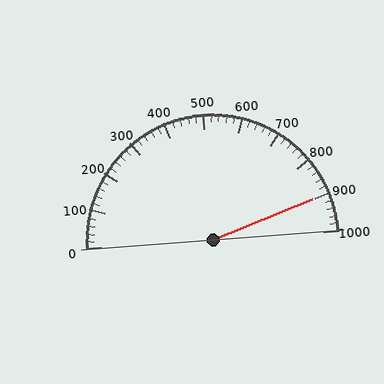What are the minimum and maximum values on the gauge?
The gauge ranges from 0 to 1000.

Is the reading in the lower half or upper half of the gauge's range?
The reading is in the upper half of the range (0 to 1000).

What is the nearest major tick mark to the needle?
The nearest major tick mark is 900.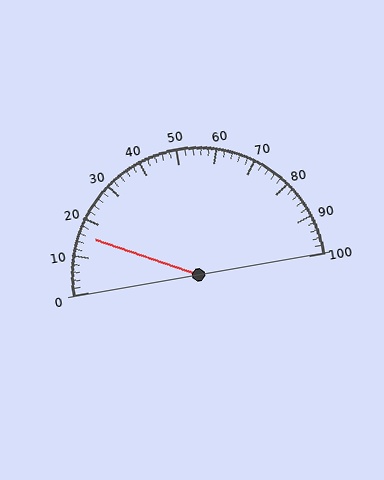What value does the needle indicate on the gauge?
The needle indicates approximately 16.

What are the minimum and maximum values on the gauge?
The gauge ranges from 0 to 100.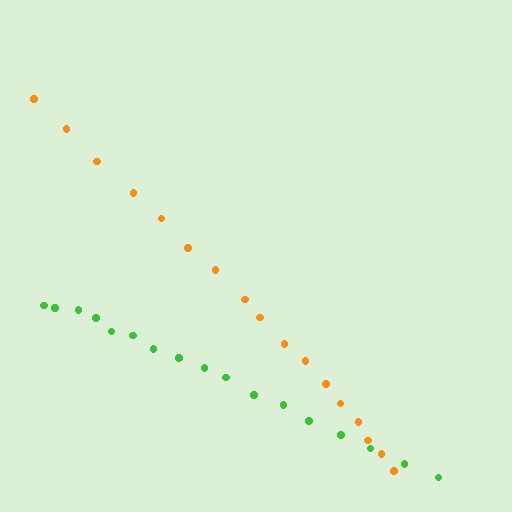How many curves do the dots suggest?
There are 2 distinct paths.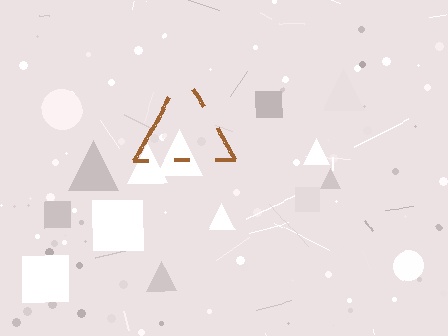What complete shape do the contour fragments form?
The contour fragments form a triangle.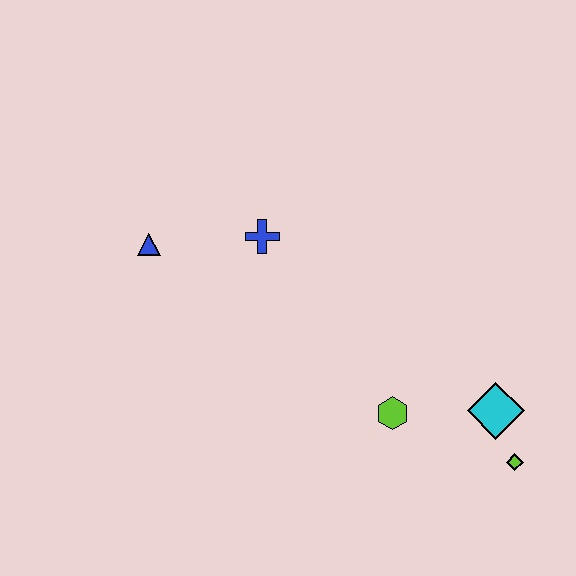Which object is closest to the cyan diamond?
The lime diamond is closest to the cyan diamond.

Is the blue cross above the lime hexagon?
Yes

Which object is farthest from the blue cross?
The lime diamond is farthest from the blue cross.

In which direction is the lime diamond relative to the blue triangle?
The lime diamond is to the right of the blue triangle.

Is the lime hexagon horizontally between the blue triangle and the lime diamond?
Yes